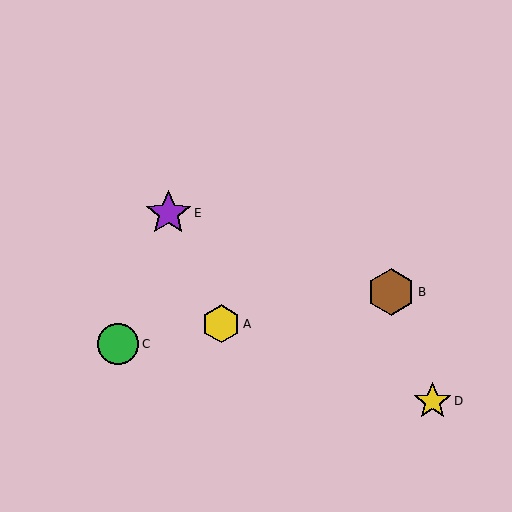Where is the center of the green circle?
The center of the green circle is at (118, 344).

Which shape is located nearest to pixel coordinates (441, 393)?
The yellow star (labeled D) at (432, 401) is nearest to that location.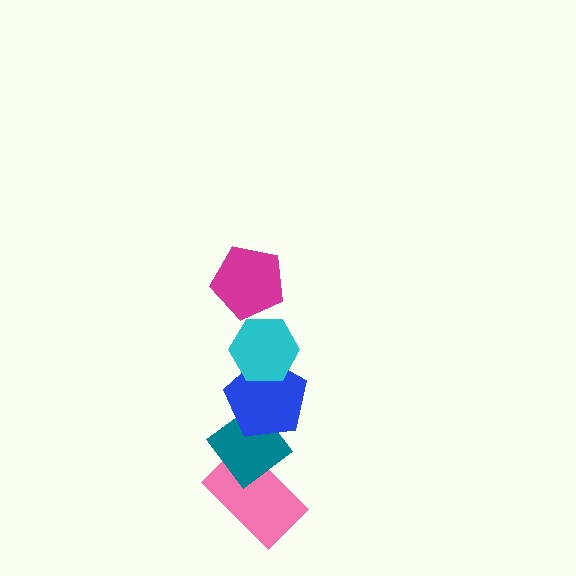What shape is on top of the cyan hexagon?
The magenta pentagon is on top of the cyan hexagon.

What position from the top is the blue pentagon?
The blue pentagon is 3rd from the top.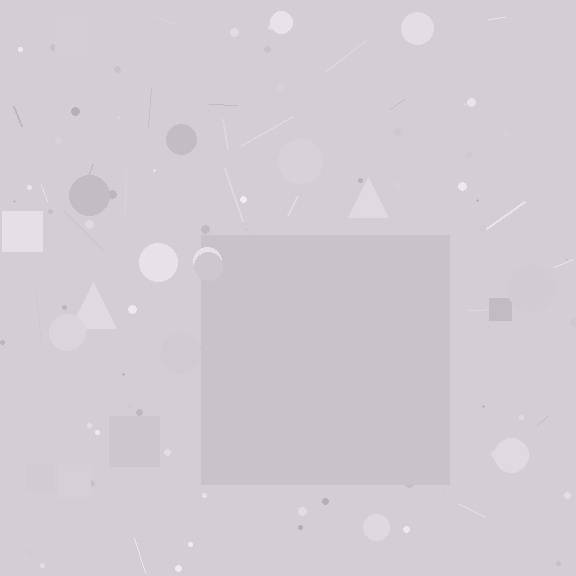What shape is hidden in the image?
A square is hidden in the image.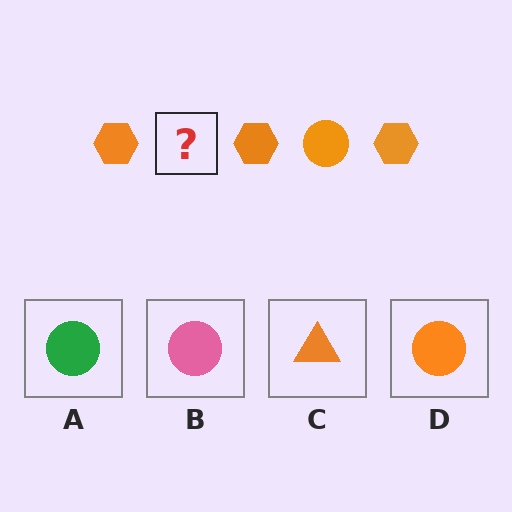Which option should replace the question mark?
Option D.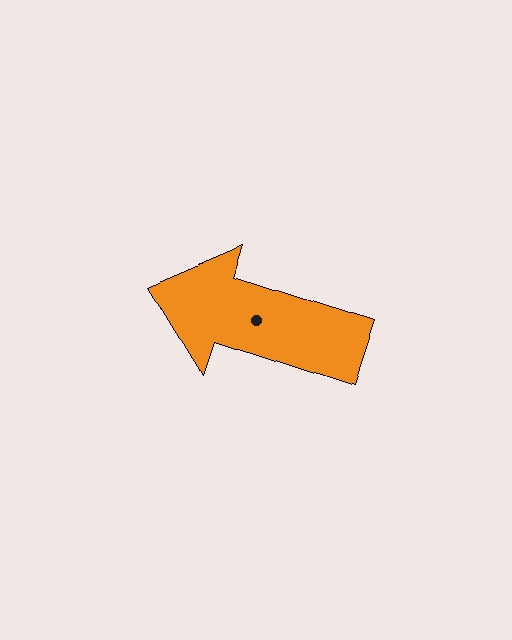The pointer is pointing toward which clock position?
Roughly 10 o'clock.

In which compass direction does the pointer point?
West.